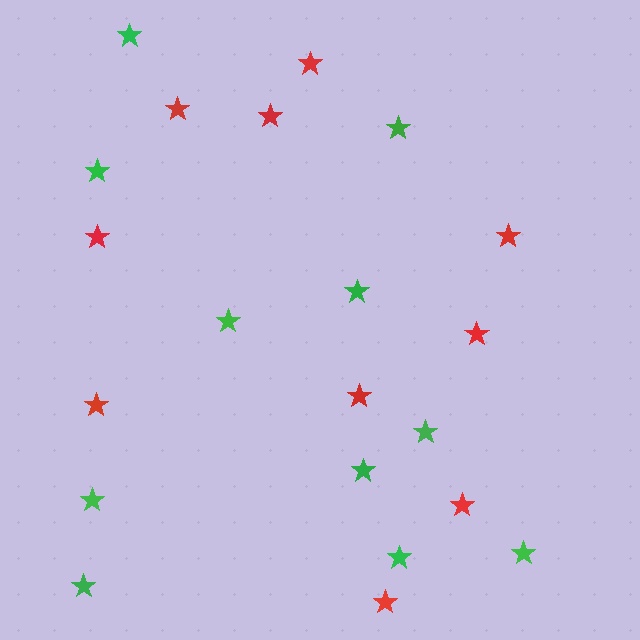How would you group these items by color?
There are 2 groups: one group of red stars (10) and one group of green stars (11).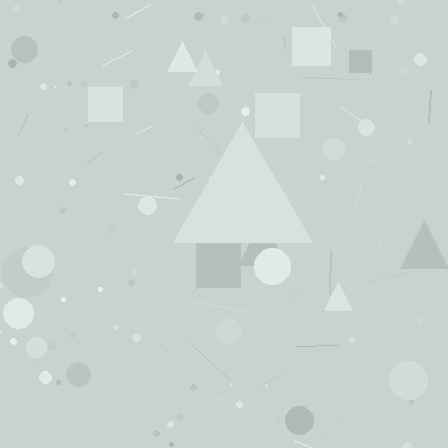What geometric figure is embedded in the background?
A triangle is embedded in the background.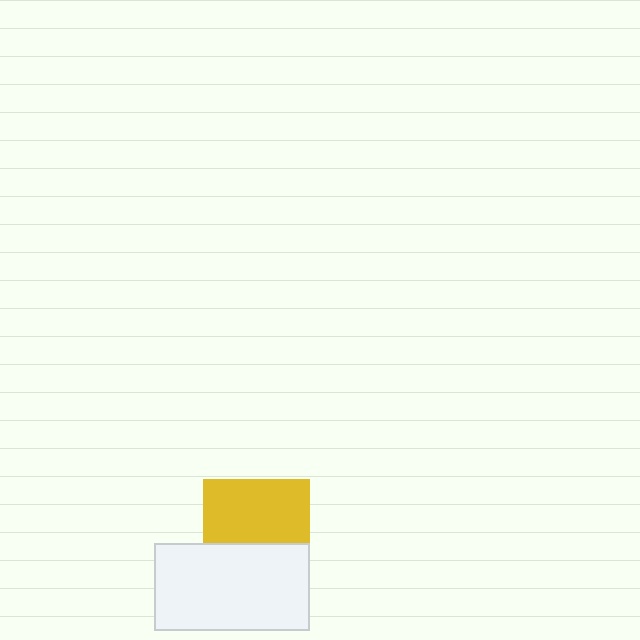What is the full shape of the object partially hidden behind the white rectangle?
The partially hidden object is a yellow square.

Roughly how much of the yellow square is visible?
About half of it is visible (roughly 60%).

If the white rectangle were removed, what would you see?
You would see the complete yellow square.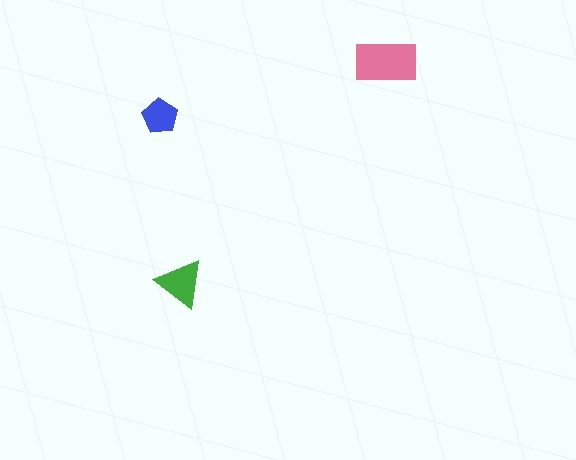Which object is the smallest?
The blue pentagon.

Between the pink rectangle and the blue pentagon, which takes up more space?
The pink rectangle.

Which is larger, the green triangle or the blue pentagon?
The green triangle.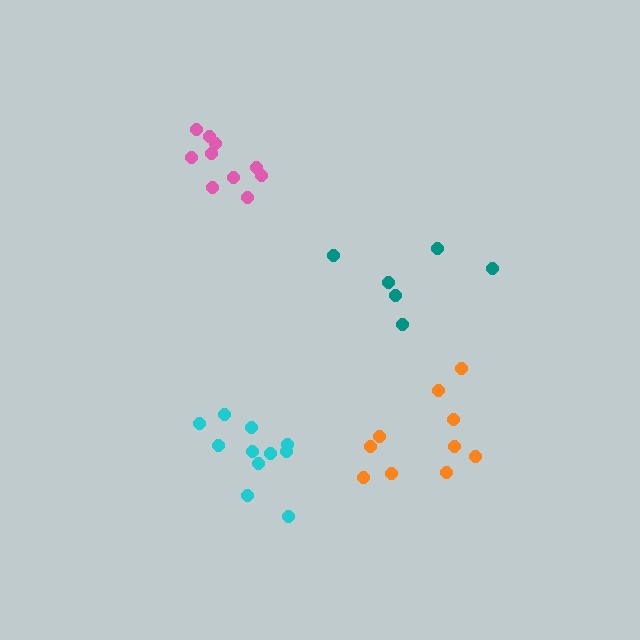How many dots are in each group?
Group 1: 11 dots, Group 2: 10 dots, Group 3: 6 dots, Group 4: 10 dots (37 total).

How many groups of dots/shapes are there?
There are 4 groups.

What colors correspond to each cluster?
The clusters are colored: cyan, orange, teal, pink.